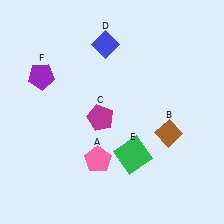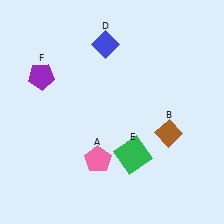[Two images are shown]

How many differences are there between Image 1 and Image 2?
There is 1 difference between the two images.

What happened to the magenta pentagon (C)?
The magenta pentagon (C) was removed in Image 2. It was in the bottom-left area of Image 1.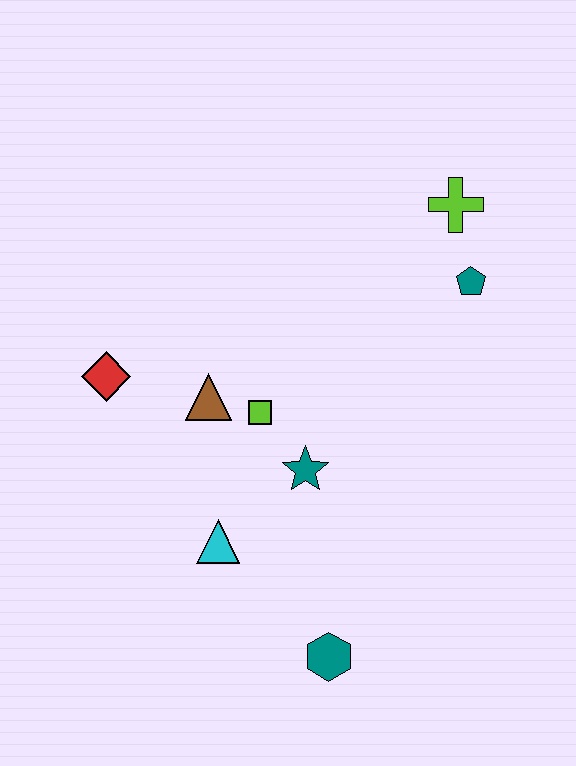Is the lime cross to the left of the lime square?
No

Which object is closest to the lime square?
The brown triangle is closest to the lime square.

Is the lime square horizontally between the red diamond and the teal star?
Yes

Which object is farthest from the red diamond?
The lime cross is farthest from the red diamond.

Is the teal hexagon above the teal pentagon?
No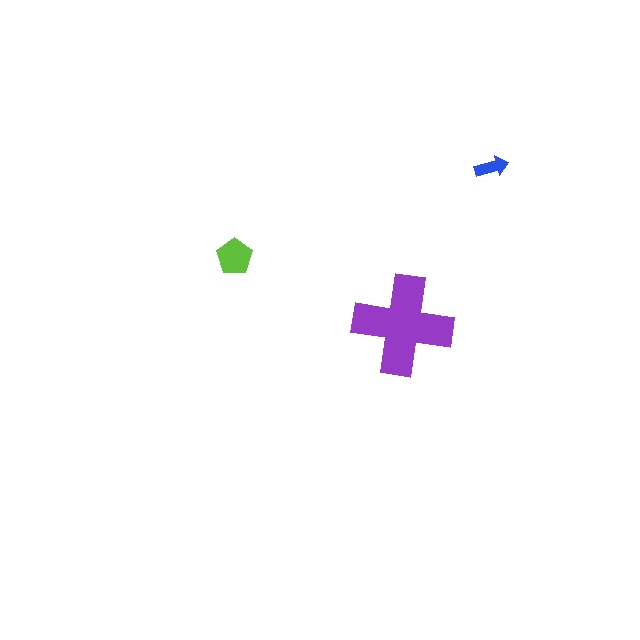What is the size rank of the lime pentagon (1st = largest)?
2nd.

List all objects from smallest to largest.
The blue arrow, the lime pentagon, the purple cross.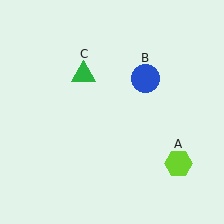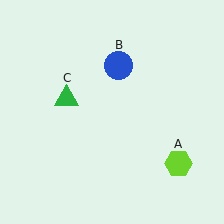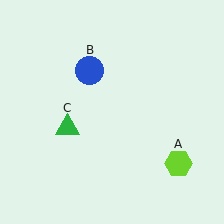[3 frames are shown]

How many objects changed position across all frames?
2 objects changed position: blue circle (object B), green triangle (object C).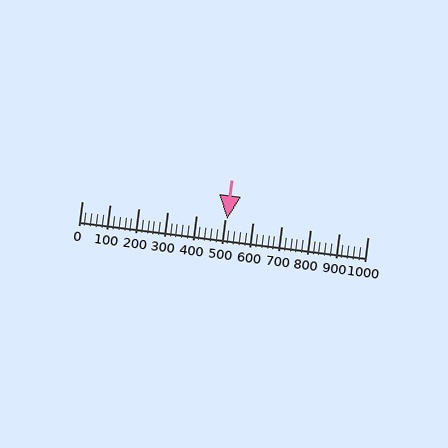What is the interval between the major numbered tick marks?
The major tick marks are spaced 100 units apart.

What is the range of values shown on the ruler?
The ruler shows values from 0 to 1000.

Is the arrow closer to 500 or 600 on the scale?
The arrow is closer to 500.